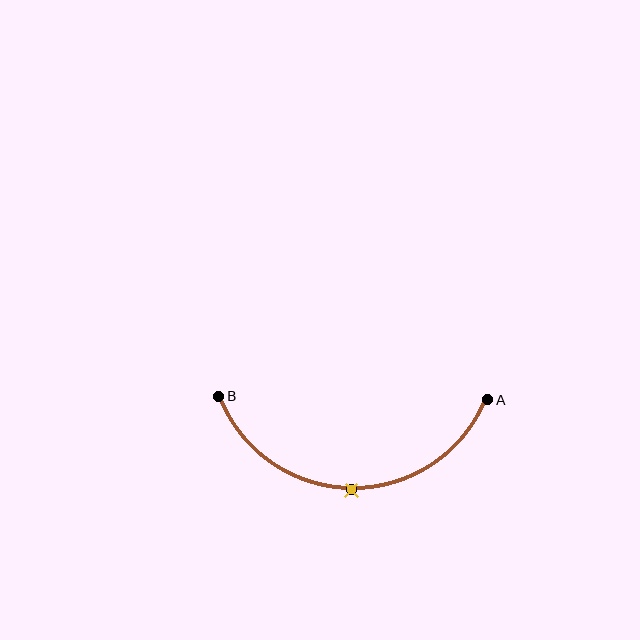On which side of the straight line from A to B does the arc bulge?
The arc bulges below the straight line connecting A and B.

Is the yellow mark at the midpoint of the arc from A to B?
Yes. The yellow mark lies on the arc at equal arc-length from both A and B — it is the arc midpoint.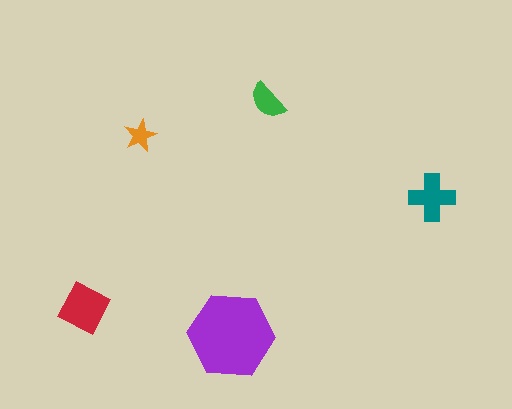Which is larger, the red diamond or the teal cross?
The red diamond.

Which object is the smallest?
The orange star.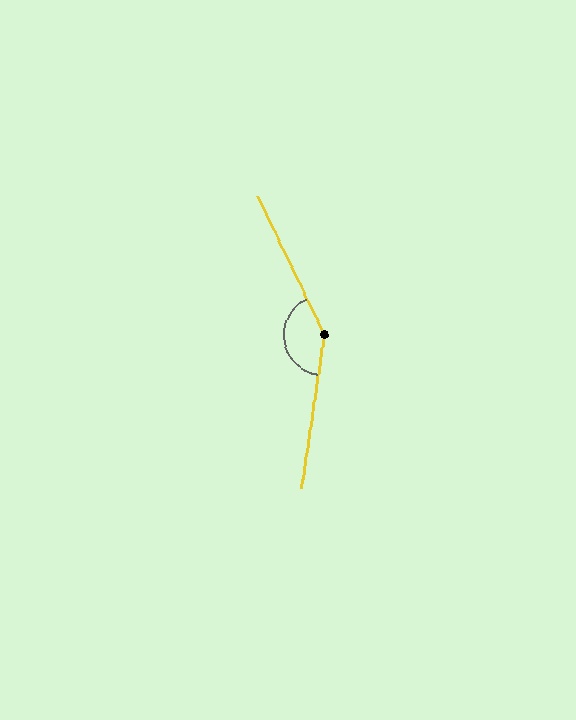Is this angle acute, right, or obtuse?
It is obtuse.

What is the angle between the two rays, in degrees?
Approximately 146 degrees.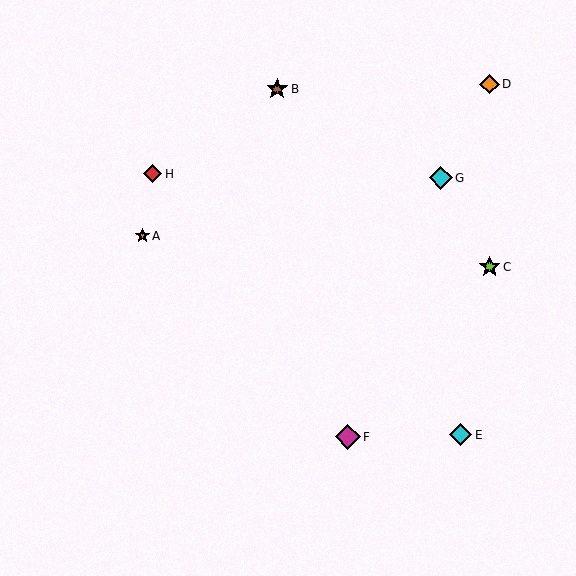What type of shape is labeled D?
Shape D is an orange diamond.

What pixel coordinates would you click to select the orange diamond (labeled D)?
Click at (489, 84) to select the orange diamond D.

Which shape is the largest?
The magenta diamond (labeled F) is the largest.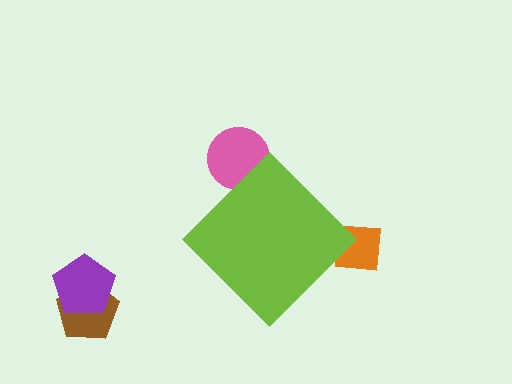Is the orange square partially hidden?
Yes, the orange square is partially hidden behind the lime diamond.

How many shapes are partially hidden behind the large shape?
2 shapes are partially hidden.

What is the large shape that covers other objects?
A lime diamond.